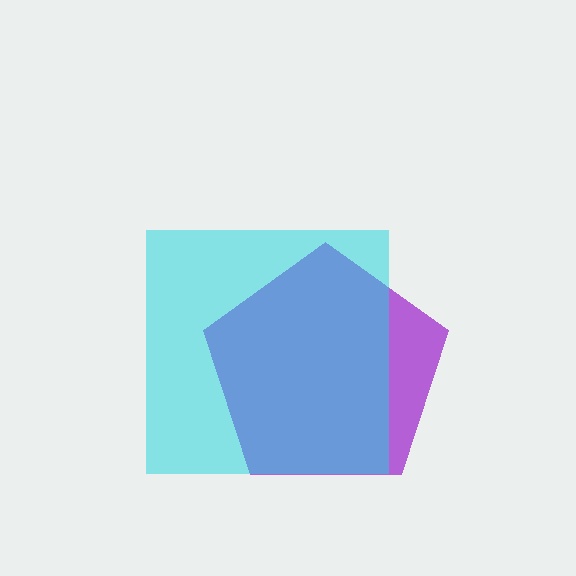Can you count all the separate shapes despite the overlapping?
Yes, there are 2 separate shapes.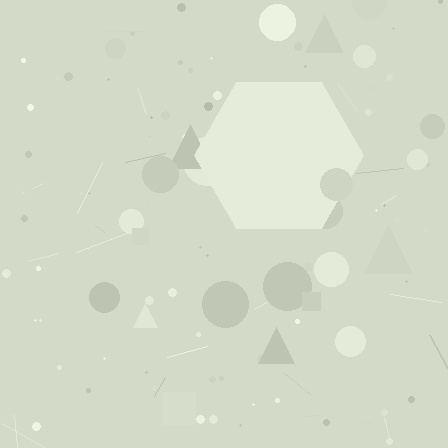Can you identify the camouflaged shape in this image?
The camouflaged shape is a hexagon.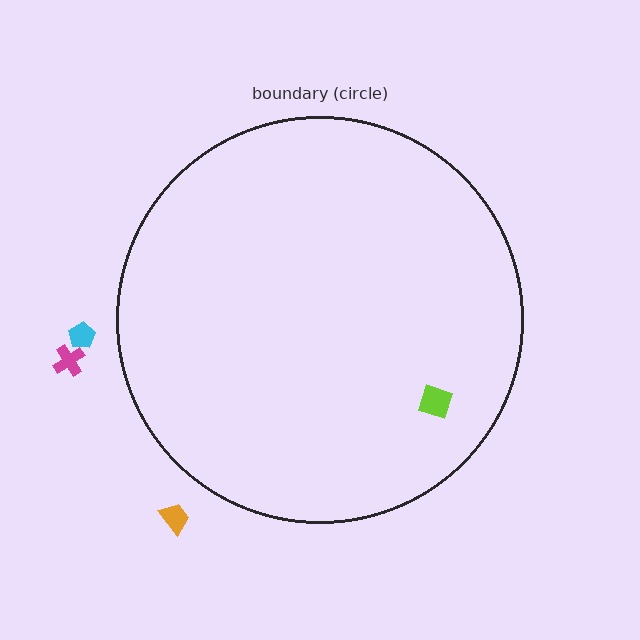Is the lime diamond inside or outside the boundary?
Inside.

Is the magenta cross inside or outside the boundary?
Outside.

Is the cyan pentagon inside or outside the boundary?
Outside.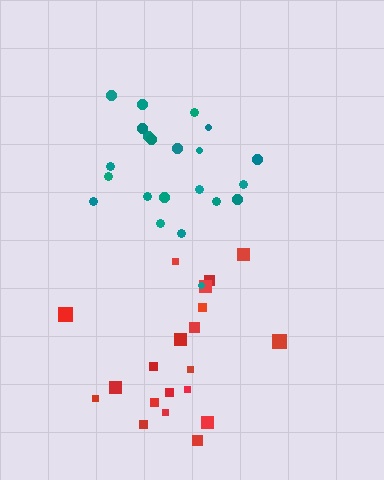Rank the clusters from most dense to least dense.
teal, red.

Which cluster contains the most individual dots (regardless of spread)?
Teal (22).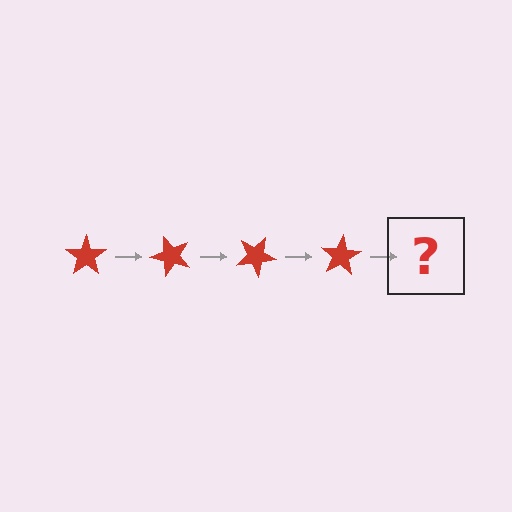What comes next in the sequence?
The next element should be a red star rotated 200 degrees.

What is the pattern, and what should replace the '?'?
The pattern is that the star rotates 50 degrees each step. The '?' should be a red star rotated 200 degrees.